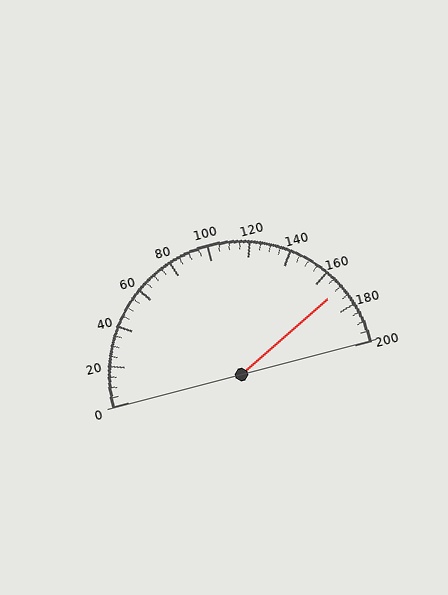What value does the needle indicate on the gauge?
The needle indicates approximately 170.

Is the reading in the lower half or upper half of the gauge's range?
The reading is in the upper half of the range (0 to 200).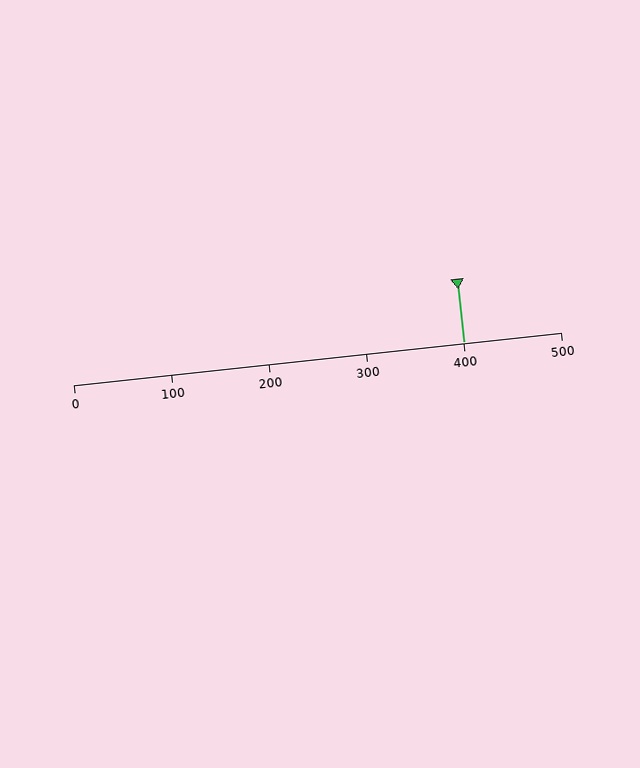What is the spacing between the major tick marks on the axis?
The major ticks are spaced 100 apart.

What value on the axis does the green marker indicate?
The marker indicates approximately 400.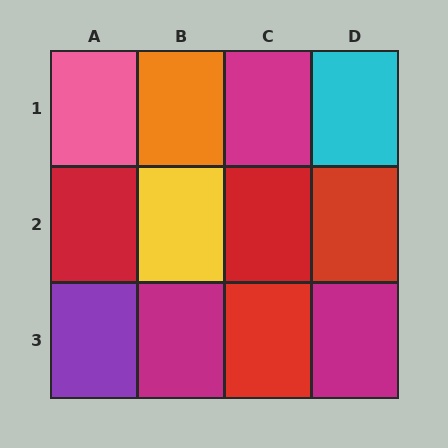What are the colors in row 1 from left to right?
Pink, orange, magenta, cyan.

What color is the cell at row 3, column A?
Purple.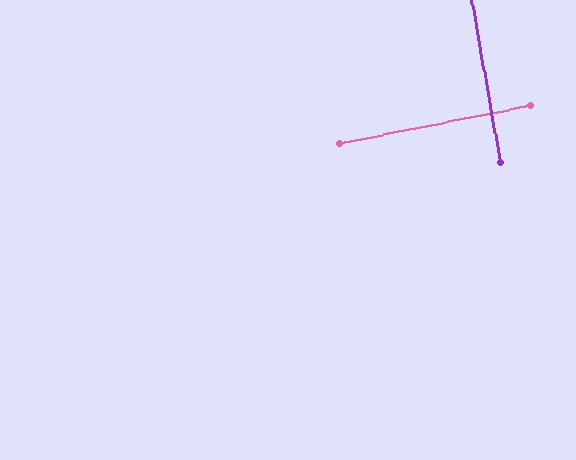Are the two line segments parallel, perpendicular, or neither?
Perpendicular — they meet at approximately 89°.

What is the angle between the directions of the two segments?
Approximately 89 degrees.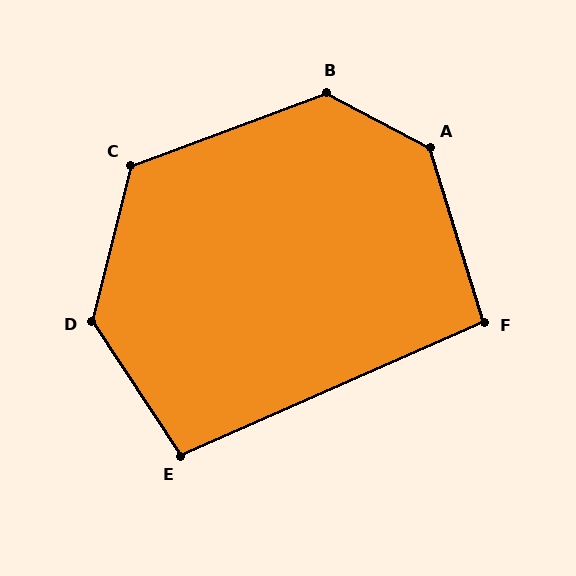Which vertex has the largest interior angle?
A, at approximately 136 degrees.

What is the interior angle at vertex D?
Approximately 132 degrees (obtuse).